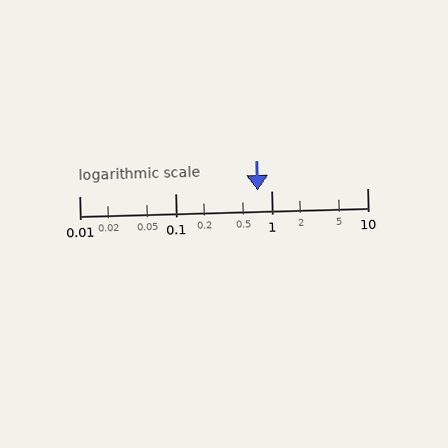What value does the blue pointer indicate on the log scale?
The pointer indicates approximately 0.73.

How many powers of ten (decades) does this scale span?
The scale spans 3 decades, from 0.01 to 10.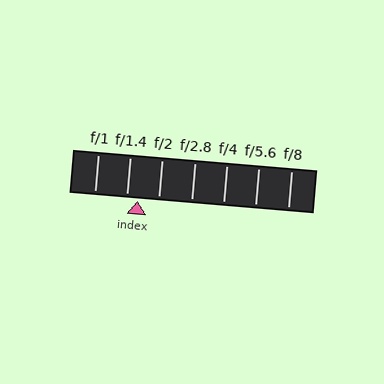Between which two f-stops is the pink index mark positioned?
The index mark is between f/1.4 and f/2.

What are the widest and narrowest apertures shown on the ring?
The widest aperture shown is f/1 and the narrowest is f/8.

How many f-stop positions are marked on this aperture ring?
There are 7 f-stop positions marked.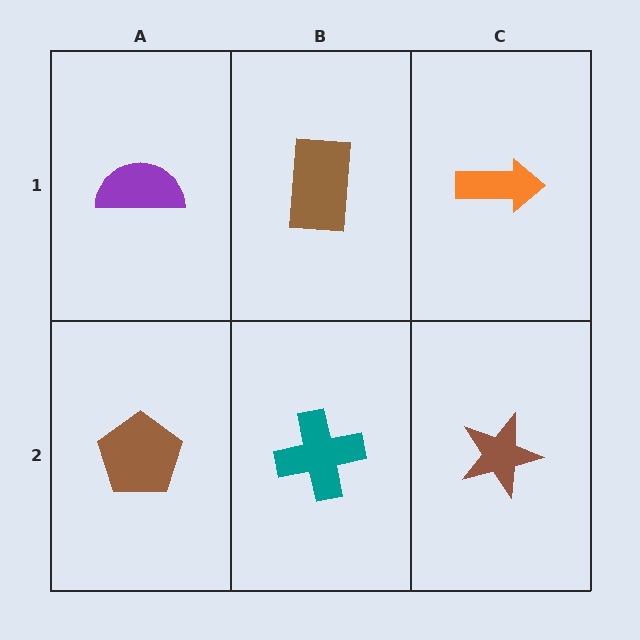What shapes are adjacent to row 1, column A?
A brown pentagon (row 2, column A), a brown rectangle (row 1, column B).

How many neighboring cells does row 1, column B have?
3.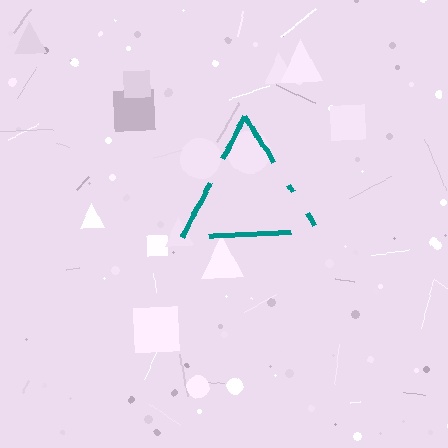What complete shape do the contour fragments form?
The contour fragments form a triangle.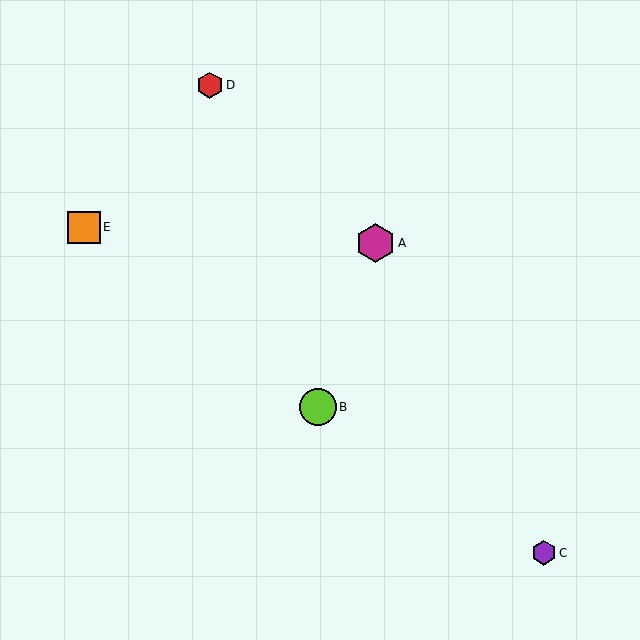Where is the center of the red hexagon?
The center of the red hexagon is at (210, 85).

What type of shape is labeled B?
Shape B is a lime circle.